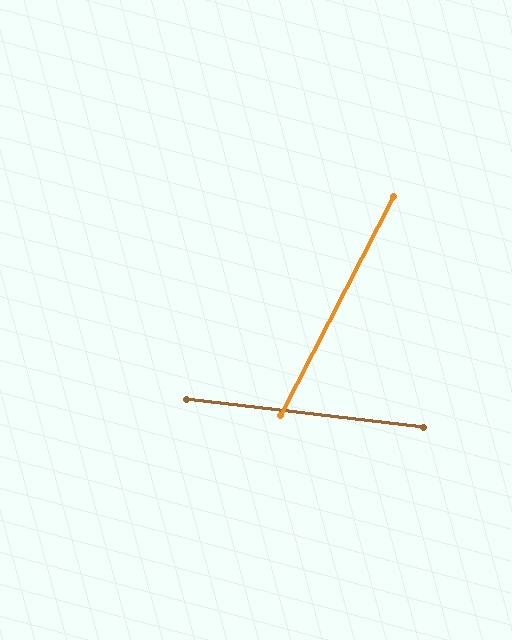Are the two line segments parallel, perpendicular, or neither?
Neither parallel nor perpendicular — they differ by about 69°.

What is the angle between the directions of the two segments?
Approximately 69 degrees.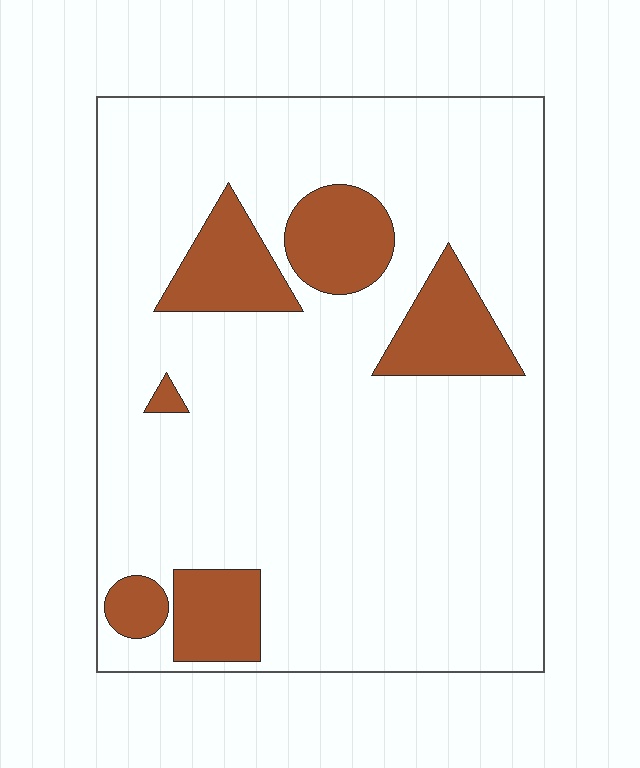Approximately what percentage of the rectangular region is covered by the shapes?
Approximately 15%.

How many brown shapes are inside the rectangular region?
6.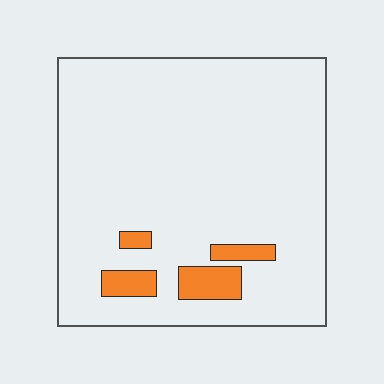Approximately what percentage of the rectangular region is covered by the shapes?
Approximately 5%.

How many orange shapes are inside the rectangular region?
4.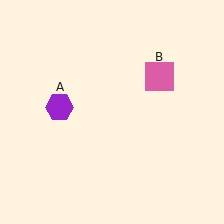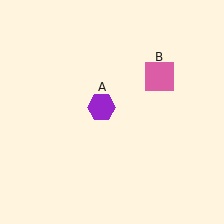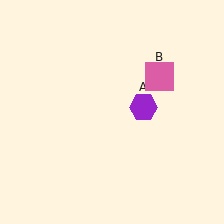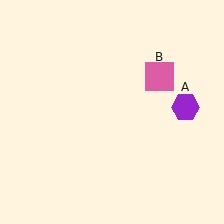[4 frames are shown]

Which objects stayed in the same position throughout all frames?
Pink square (object B) remained stationary.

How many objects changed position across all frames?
1 object changed position: purple hexagon (object A).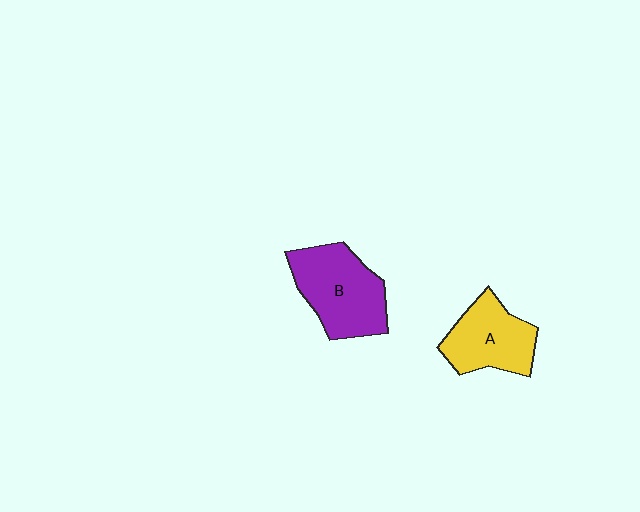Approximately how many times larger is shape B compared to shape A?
Approximately 1.2 times.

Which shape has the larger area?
Shape B (purple).